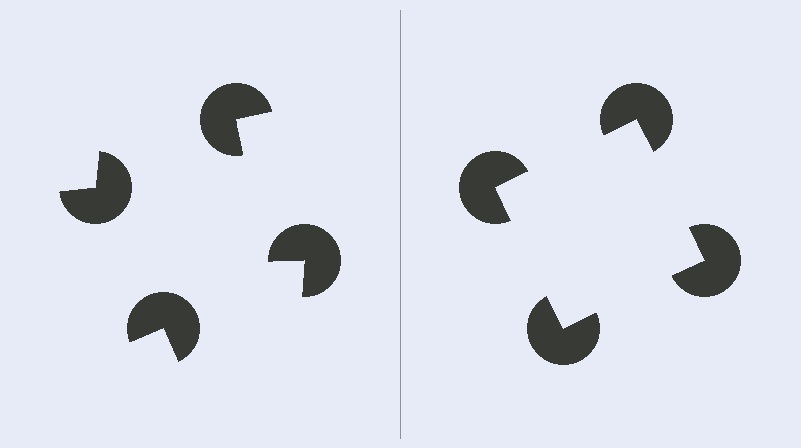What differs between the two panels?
The pac-man discs are positioned identically on both sides; only the wedge orientations differ. On the right they align to a square; on the left they are misaligned.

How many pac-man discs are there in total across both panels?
8 — 4 on each side.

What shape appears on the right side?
An illusory square.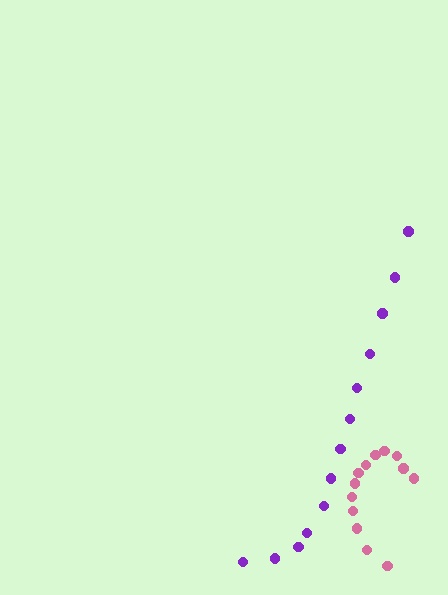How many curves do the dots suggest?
There are 2 distinct paths.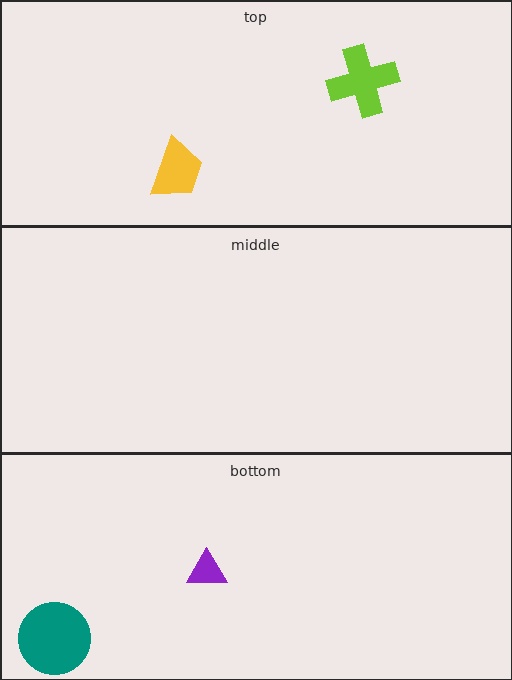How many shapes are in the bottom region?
2.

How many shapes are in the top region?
2.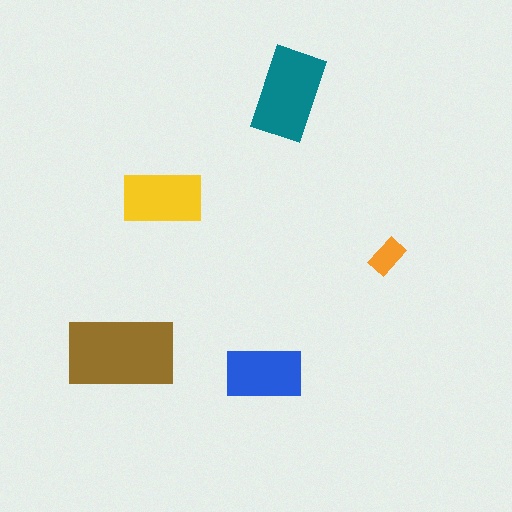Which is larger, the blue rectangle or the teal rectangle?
The teal one.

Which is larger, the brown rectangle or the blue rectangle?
The brown one.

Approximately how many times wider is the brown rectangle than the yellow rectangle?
About 1.5 times wider.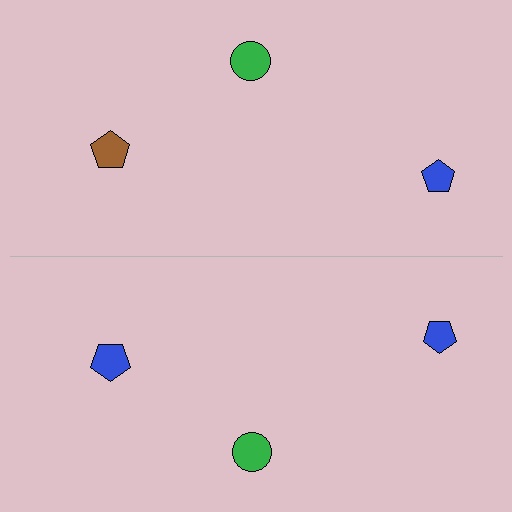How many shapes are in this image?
There are 6 shapes in this image.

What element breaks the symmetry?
The blue pentagon on the bottom side breaks the symmetry — its mirror counterpart is brown.